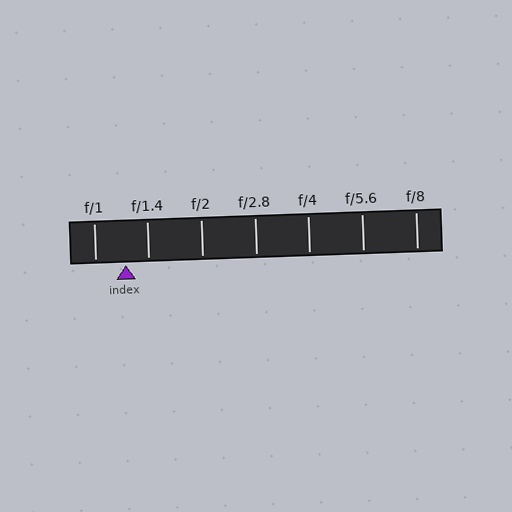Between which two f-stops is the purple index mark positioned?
The index mark is between f/1 and f/1.4.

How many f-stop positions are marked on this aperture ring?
There are 7 f-stop positions marked.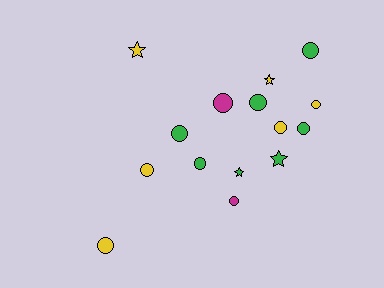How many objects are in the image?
There are 15 objects.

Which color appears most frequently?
Green, with 7 objects.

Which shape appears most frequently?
Circle, with 11 objects.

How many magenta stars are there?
There are no magenta stars.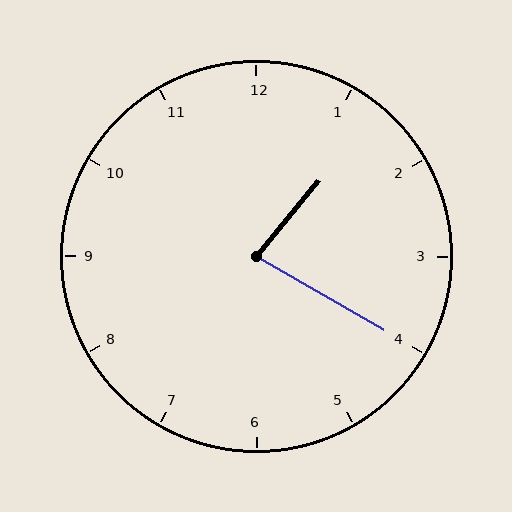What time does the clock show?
1:20.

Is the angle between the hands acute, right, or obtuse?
It is acute.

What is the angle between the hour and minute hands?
Approximately 80 degrees.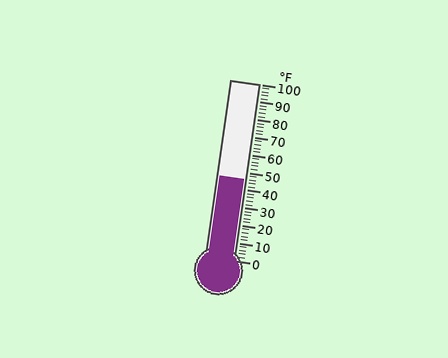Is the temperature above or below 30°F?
The temperature is above 30°F.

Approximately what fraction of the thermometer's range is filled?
The thermometer is filled to approximately 45% of its range.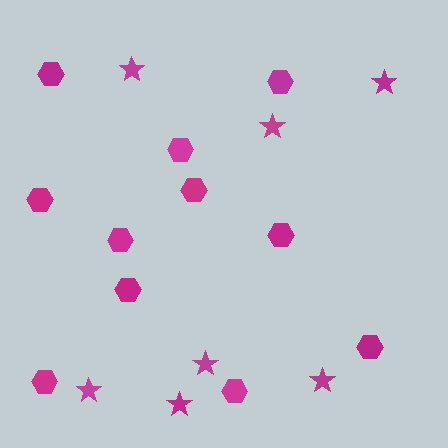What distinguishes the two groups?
There are 2 groups: one group of stars (7) and one group of hexagons (11).